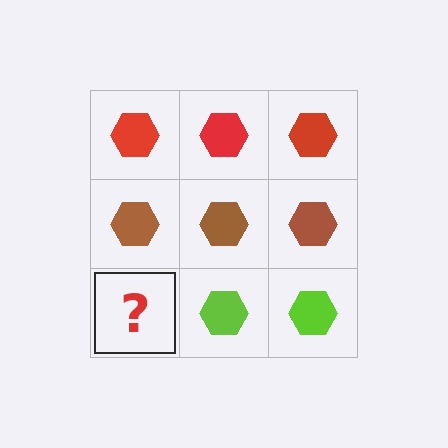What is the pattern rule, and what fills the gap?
The rule is that each row has a consistent color. The gap should be filled with a lime hexagon.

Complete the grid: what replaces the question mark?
The question mark should be replaced with a lime hexagon.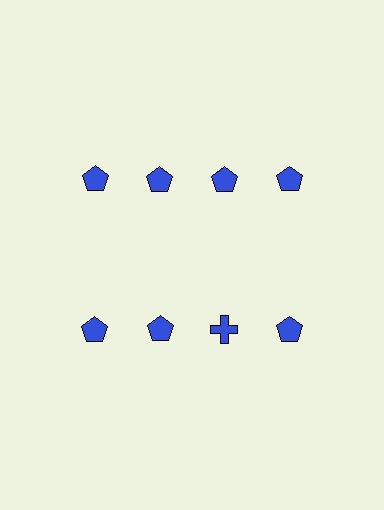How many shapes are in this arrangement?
There are 8 shapes arranged in a grid pattern.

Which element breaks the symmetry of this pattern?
The blue cross in the second row, center column breaks the symmetry. All other shapes are blue pentagons.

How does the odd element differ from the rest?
It has a different shape: cross instead of pentagon.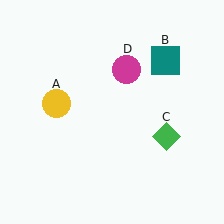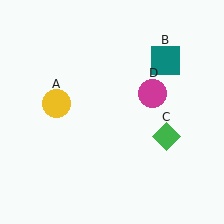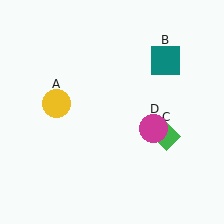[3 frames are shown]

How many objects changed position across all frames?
1 object changed position: magenta circle (object D).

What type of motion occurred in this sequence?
The magenta circle (object D) rotated clockwise around the center of the scene.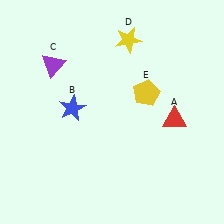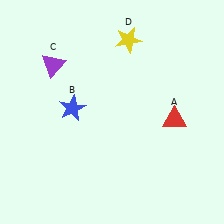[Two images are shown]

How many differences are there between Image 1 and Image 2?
There is 1 difference between the two images.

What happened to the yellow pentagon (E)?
The yellow pentagon (E) was removed in Image 2. It was in the top-right area of Image 1.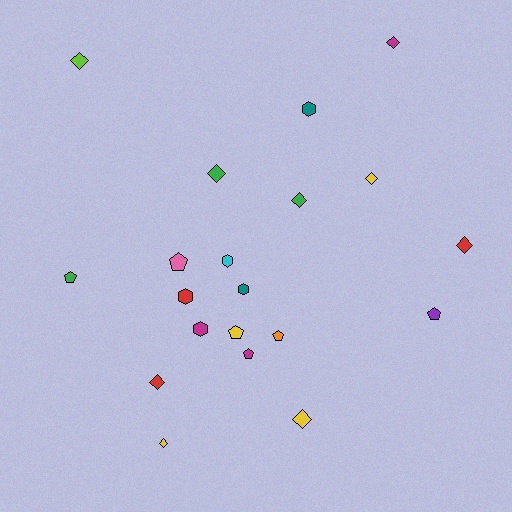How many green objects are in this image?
There are 3 green objects.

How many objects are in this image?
There are 20 objects.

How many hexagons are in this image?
There are 5 hexagons.